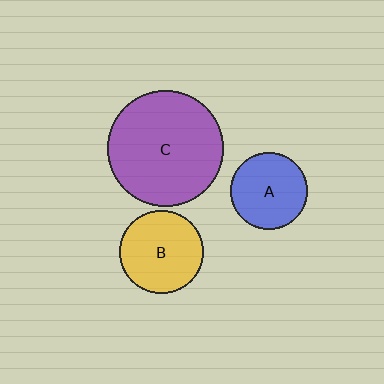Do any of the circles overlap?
No, none of the circles overlap.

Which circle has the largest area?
Circle C (purple).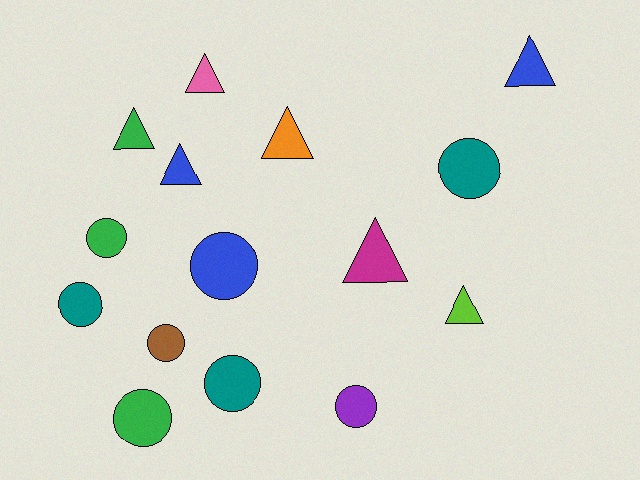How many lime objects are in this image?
There is 1 lime object.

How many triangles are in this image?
There are 7 triangles.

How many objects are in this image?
There are 15 objects.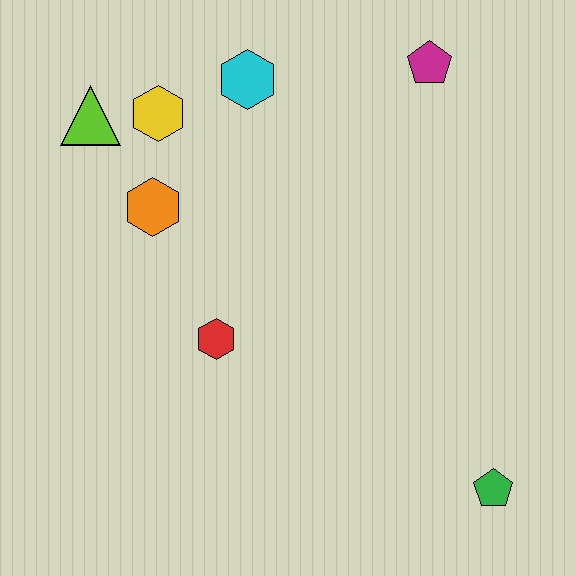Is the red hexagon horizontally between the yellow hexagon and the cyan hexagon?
Yes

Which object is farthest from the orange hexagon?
The green pentagon is farthest from the orange hexagon.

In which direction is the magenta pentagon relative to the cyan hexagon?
The magenta pentagon is to the right of the cyan hexagon.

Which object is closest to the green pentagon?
The red hexagon is closest to the green pentagon.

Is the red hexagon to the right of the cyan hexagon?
No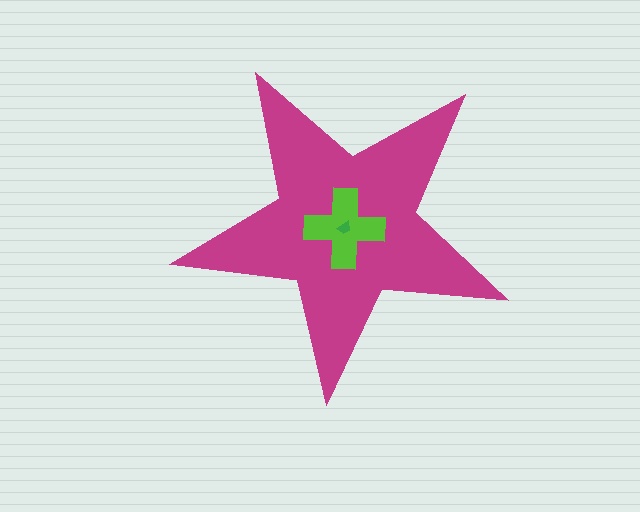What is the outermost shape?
The magenta star.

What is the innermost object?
The green trapezoid.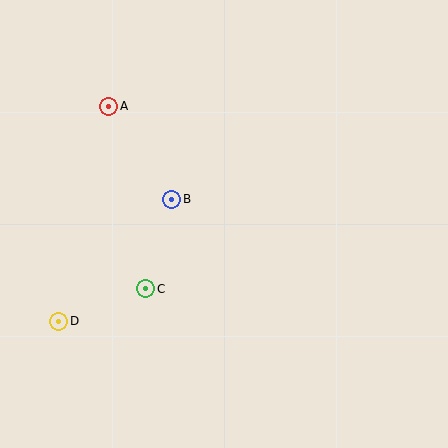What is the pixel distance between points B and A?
The distance between B and A is 112 pixels.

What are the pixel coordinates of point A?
Point A is at (109, 106).